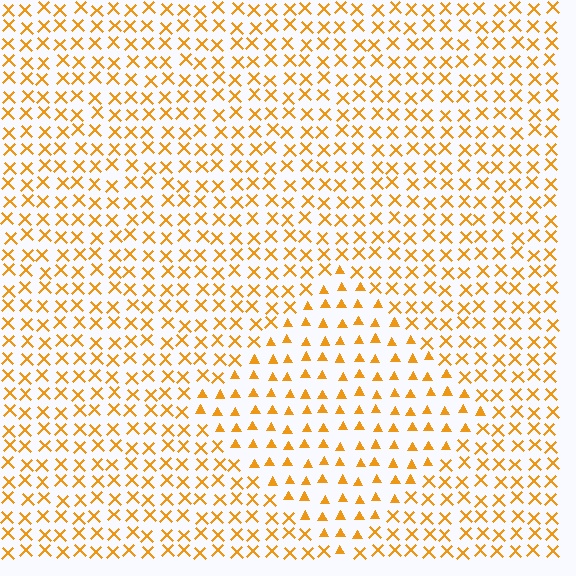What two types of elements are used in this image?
The image uses triangles inside the diamond region and X marks outside it.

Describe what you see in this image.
The image is filled with small orange elements arranged in a uniform grid. A diamond-shaped region contains triangles, while the surrounding area contains X marks. The boundary is defined purely by the change in element shape.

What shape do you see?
I see a diamond.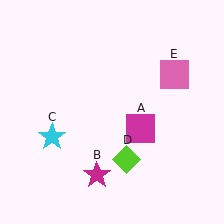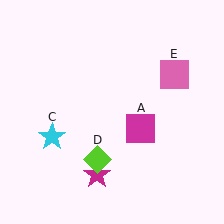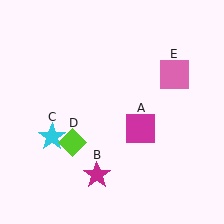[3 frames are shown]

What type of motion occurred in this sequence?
The lime diamond (object D) rotated clockwise around the center of the scene.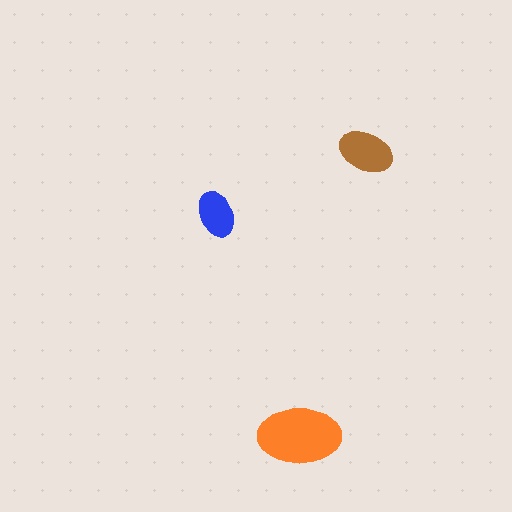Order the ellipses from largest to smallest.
the orange one, the brown one, the blue one.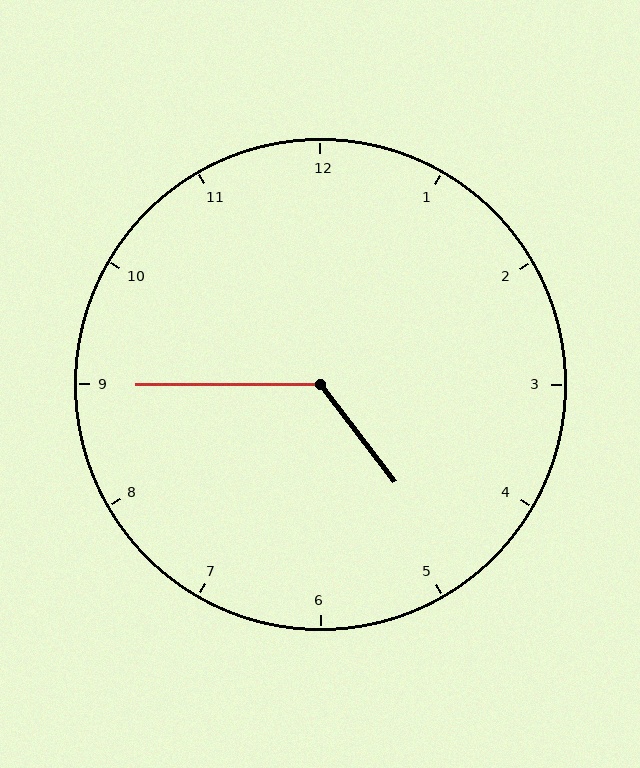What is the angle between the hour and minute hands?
Approximately 128 degrees.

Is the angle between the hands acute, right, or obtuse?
It is obtuse.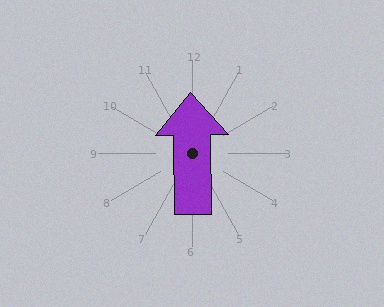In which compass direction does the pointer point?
North.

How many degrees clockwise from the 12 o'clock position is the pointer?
Approximately 359 degrees.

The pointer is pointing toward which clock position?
Roughly 12 o'clock.